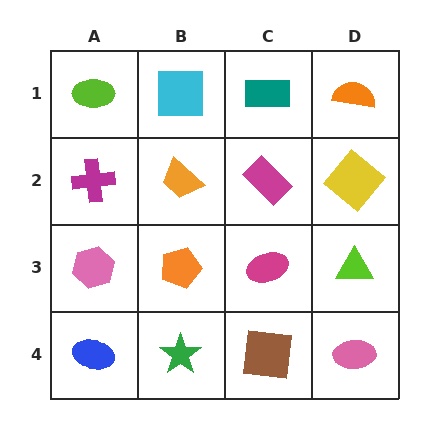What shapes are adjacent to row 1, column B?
An orange trapezoid (row 2, column B), a lime ellipse (row 1, column A), a teal rectangle (row 1, column C).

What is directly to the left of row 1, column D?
A teal rectangle.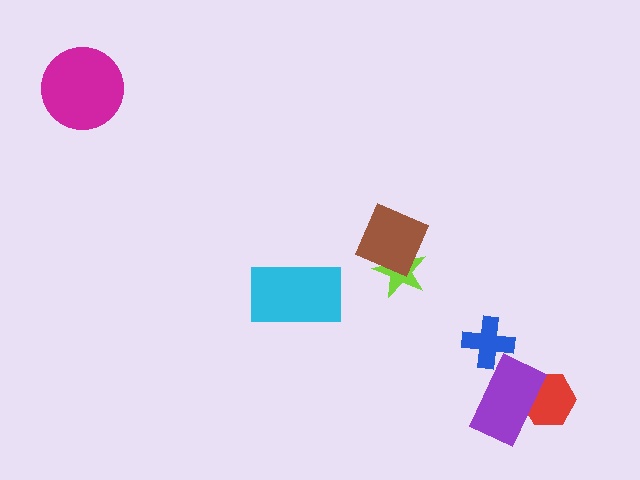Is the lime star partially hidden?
Yes, it is partially covered by another shape.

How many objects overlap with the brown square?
1 object overlaps with the brown square.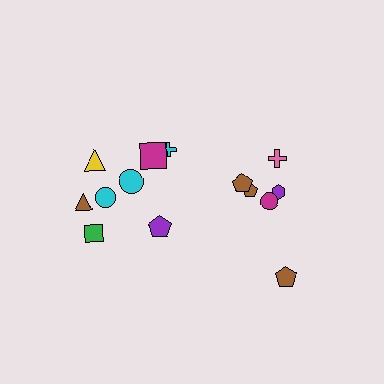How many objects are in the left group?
There are 8 objects.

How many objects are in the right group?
There are 6 objects.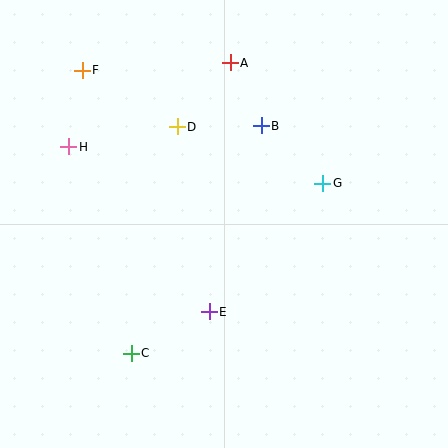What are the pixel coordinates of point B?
Point B is at (261, 126).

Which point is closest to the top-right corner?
Point G is closest to the top-right corner.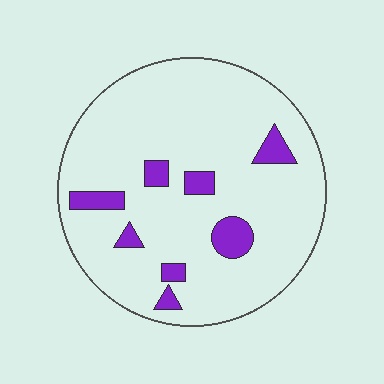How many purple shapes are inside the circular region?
8.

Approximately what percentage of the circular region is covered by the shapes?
Approximately 10%.